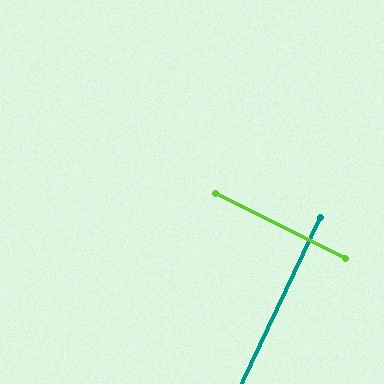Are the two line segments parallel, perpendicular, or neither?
Perpendicular — they meet at approximately 88°.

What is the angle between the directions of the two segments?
Approximately 88 degrees.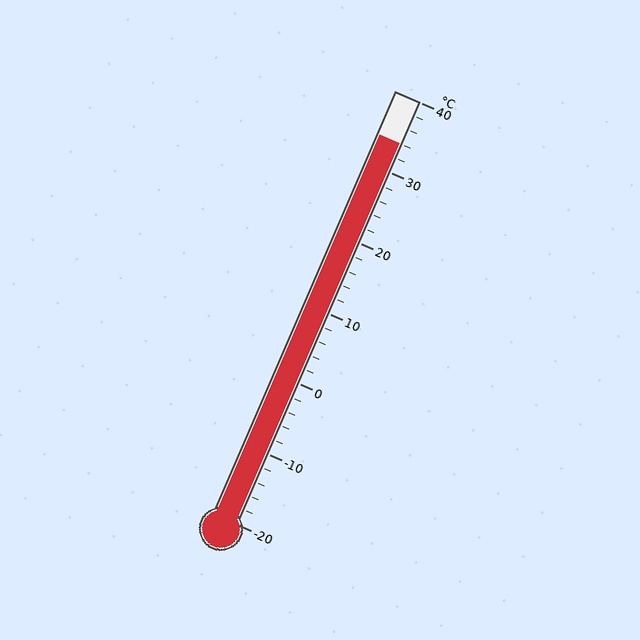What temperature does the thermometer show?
The thermometer shows approximately 34°C.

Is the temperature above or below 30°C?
The temperature is above 30°C.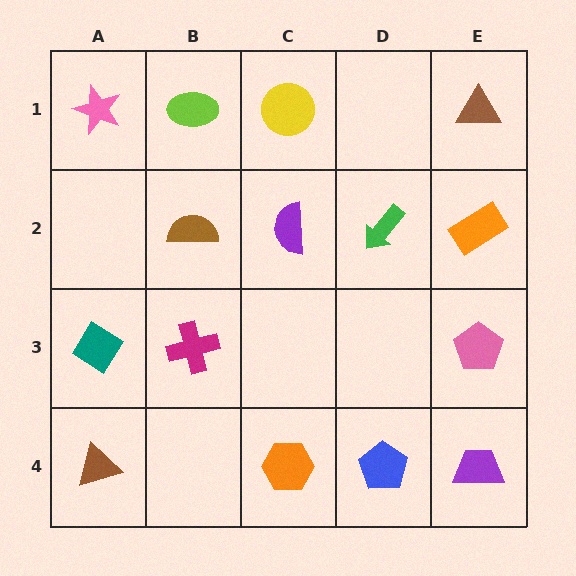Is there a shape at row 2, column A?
No, that cell is empty.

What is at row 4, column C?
An orange hexagon.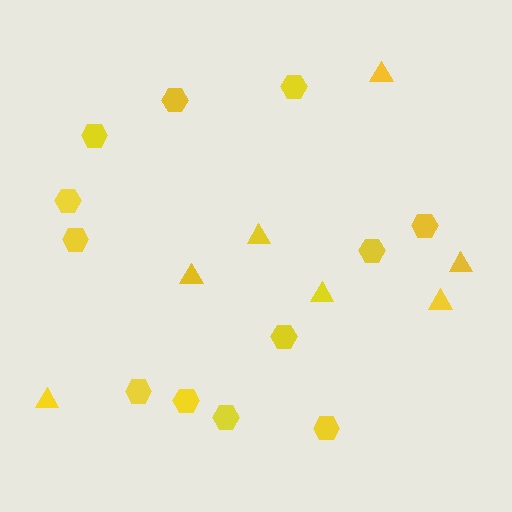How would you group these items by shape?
There are 2 groups: one group of triangles (7) and one group of hexagons (12).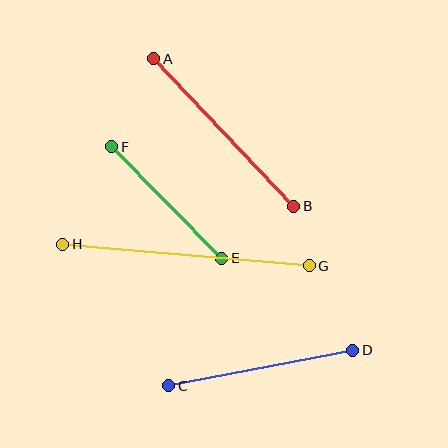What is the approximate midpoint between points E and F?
The midpoint is at approximately (167, 203) pixels.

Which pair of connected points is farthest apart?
Points G and H are farthest apart.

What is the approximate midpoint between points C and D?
The midpoint is at approximately (261, 368) pixels.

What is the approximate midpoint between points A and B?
The midpoint is at approximately (224, 132) pixels.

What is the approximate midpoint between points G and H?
The midpoint is at approximately (186, 255) pixels.